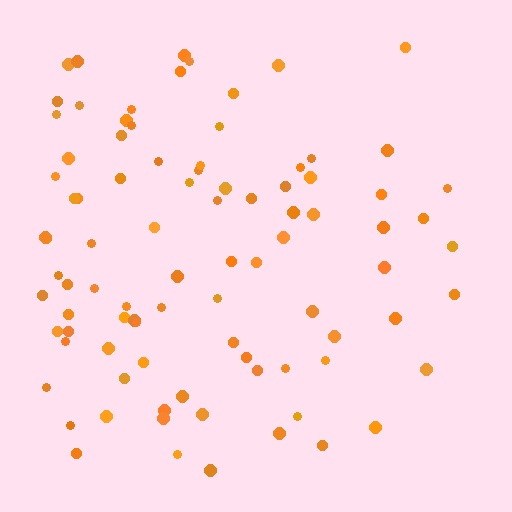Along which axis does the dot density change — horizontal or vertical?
Horizontal.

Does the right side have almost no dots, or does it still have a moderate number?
Still a moderate number, just noticeably fewer than the left.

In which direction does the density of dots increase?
From right to left, with the left side densest.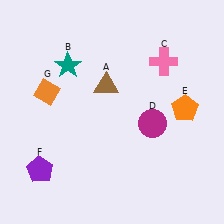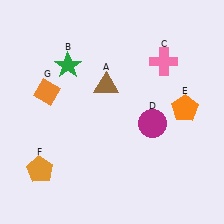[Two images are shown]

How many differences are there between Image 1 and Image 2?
There are 2 differences between the two images.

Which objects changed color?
B changed from teal to green. F changed from purple to orange.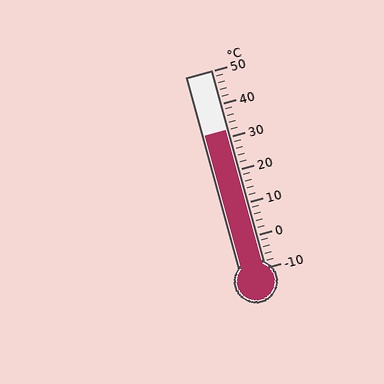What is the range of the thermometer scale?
The thermometer scale ranges from -10°C to 50°C.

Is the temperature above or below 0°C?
The temperature is above 0°C.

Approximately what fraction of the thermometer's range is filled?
The thermometer is filled to approximately 70% of its range.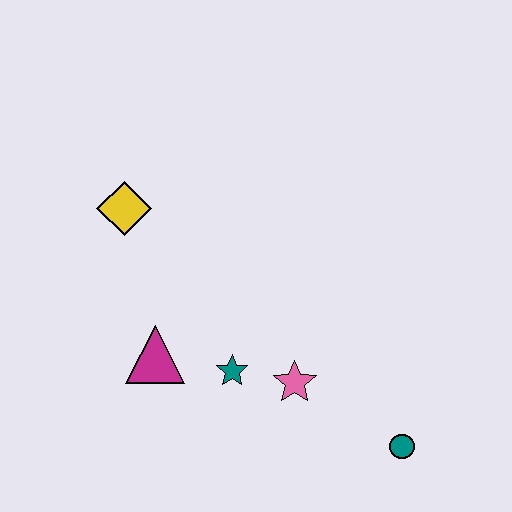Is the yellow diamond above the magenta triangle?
Yes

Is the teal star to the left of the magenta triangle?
No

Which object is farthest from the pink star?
The yellow diamond is farthest from the pink star.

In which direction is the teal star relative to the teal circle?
The teal star is to the left of the teal circle.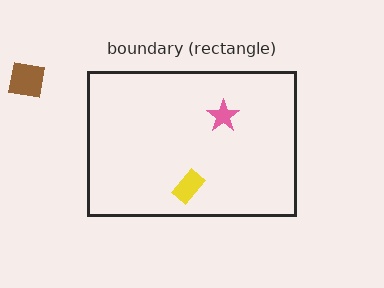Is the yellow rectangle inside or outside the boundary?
Inside.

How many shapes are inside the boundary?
2 inside, 1 outside.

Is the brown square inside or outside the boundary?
Outside.